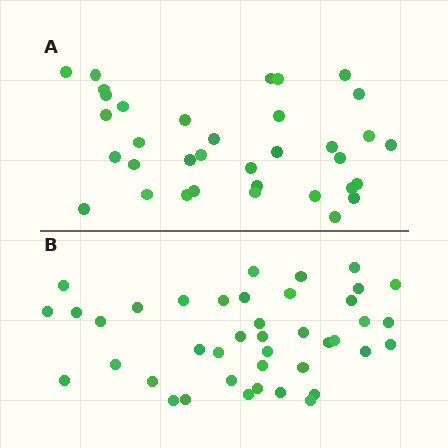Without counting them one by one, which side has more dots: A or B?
Region B (the bottom region) has more dots.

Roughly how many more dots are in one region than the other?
Region B has about 6 more dots than region A.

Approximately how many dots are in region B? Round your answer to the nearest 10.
About 40 dots. (The exact count is 41, which rounds to 40.)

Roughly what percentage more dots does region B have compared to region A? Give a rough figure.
About 15% more.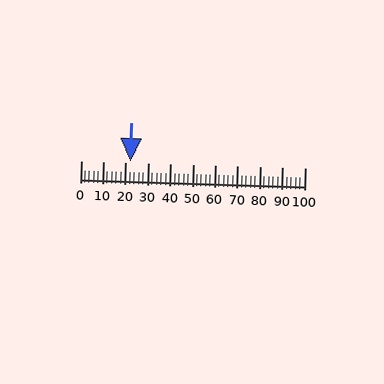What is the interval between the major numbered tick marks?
The major tick marks are spaced 10 units apart.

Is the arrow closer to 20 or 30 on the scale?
The arrow is closer to 20.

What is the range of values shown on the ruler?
The ruler shows values from 0 to 100.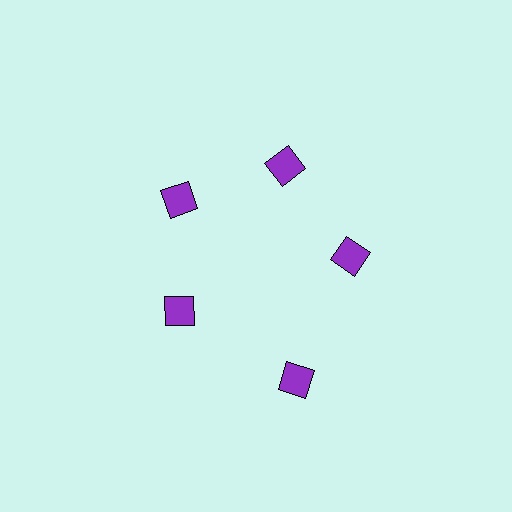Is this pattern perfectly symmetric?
No. The 5 purple diamonds are arranged in a ring, but one element near the 5 o'clock position is pushed outward from the center, breaking the 5-fold rotational symmetry.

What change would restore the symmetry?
The symmetry would be restored by moving it inward, back onto the ring so that all 5 diamonds sit at equal angles and equal distance from the center.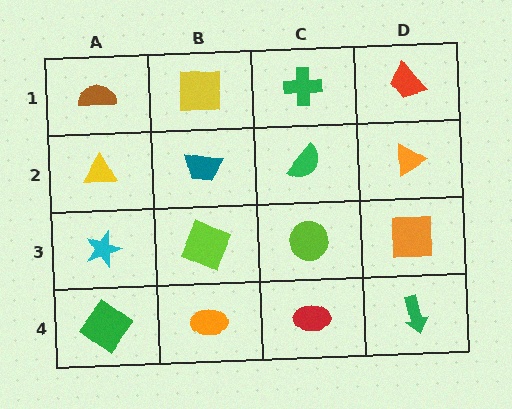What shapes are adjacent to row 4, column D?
An orange square (row 3, column D), a red ellipse (row 4, column C).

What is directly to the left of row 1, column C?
A yellow square.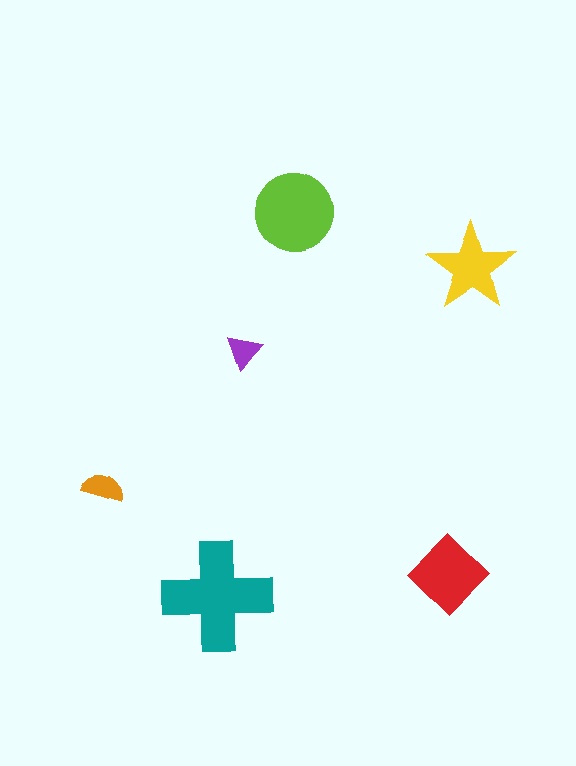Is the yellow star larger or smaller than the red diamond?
Smaller.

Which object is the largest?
The teal cross.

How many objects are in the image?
There are 6 objects in the image.